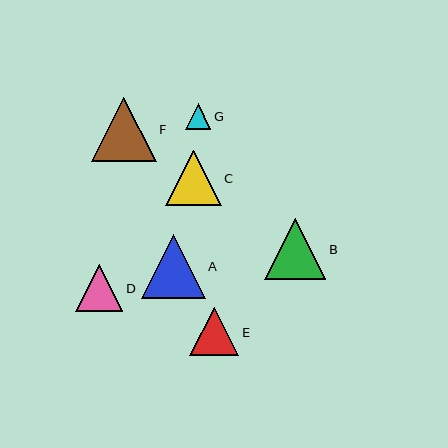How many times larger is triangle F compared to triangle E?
Triangle F is approximately 1.3 times the size of triangle E.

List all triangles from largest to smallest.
From largest to smallest: F, A, B, C, E, D, G.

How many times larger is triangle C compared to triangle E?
Triangle C is approximately 1.1 times the size of triangle E.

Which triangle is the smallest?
Triangle G is the smallest with a size of approximately 25 pixels.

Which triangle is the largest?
Triangle F is the largest with a size of approximately 64 pixels.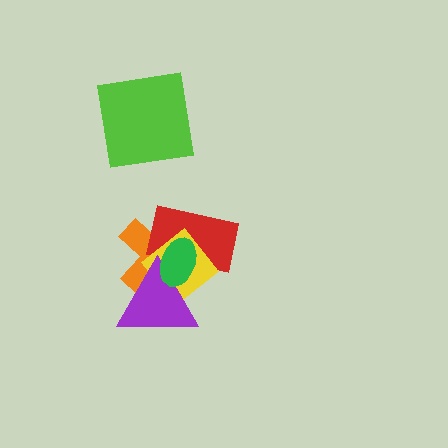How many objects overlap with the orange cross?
4 objects overlap with the orange cross.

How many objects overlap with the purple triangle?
4 objects overlap with the purple triangle.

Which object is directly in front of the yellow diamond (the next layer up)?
The purple triangle is directly in front of the yellow diamond.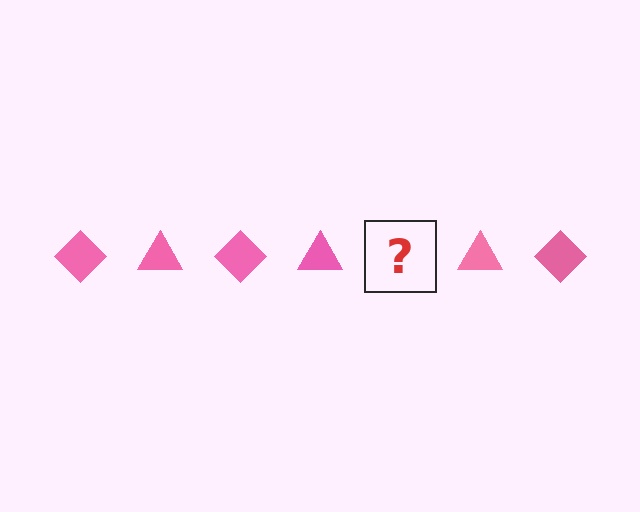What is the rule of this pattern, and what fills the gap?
The rule is that the pattern cycles through diamond, triangle shapes in pink. The gap should be filled with a pink diamond.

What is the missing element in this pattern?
The missing element is a pink diamond.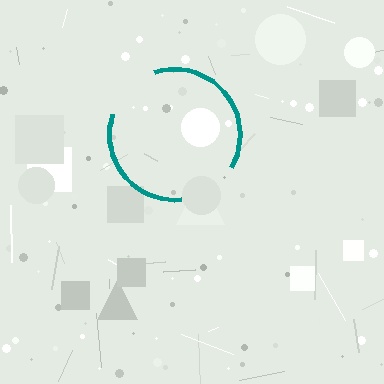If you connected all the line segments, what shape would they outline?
They would outline a circle.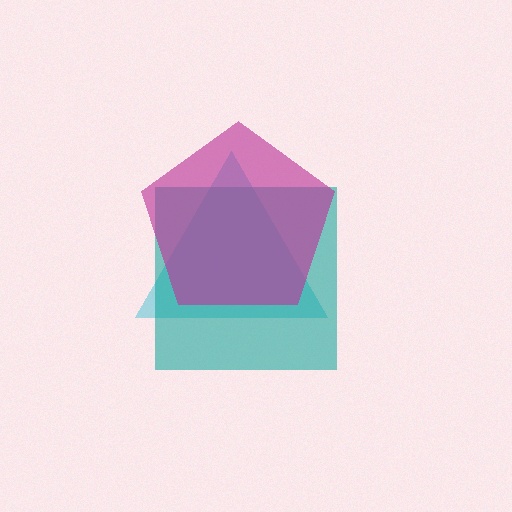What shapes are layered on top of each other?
The layered shapes are: a cyan triangle, a teal square, a magenta pentagon.